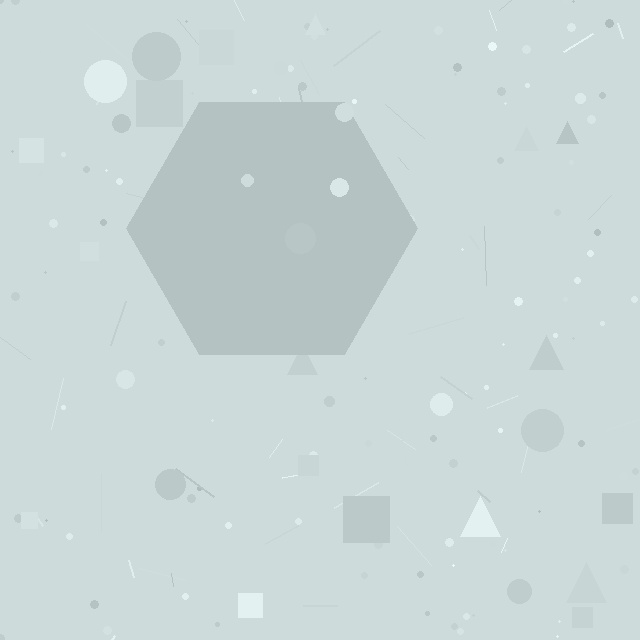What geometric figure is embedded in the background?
A hexagon is embedded in the background.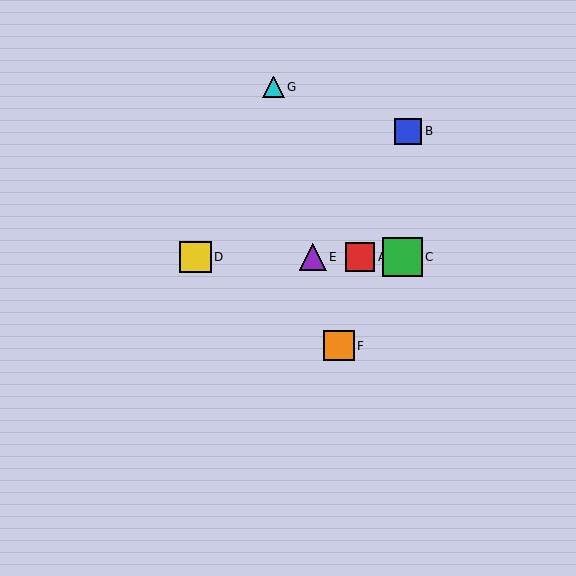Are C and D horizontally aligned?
Yes, both are at y≈257.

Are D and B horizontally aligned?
No, D is at y≈257 and B is at y≈131.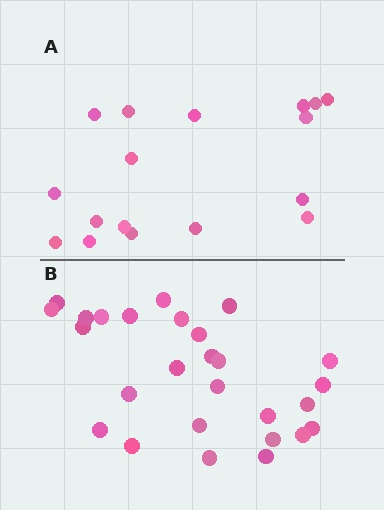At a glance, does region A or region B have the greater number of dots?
Region B (the bottom region) has more dots.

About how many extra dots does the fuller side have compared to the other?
Region B has roughly 10 or so more dots than region A.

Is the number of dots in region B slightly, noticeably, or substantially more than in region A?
Region B has substantially more. The ratio is roughly 1.6 to 1.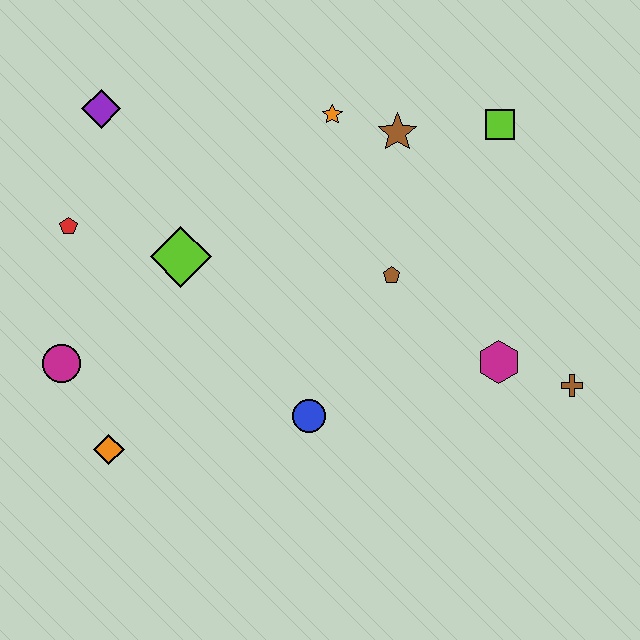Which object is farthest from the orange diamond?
The lime square is farthest from the orange diamond.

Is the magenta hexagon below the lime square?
Yes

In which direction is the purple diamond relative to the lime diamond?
The purple diamond is above the lime diamond.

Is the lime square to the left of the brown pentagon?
No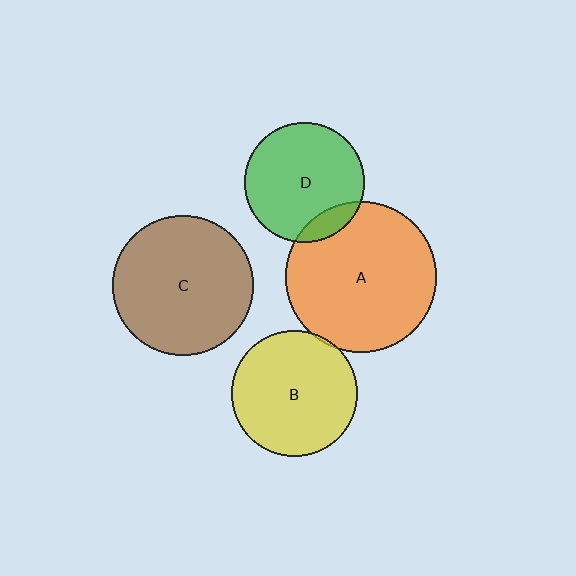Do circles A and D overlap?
Yes.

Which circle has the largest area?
Circle A (orange).